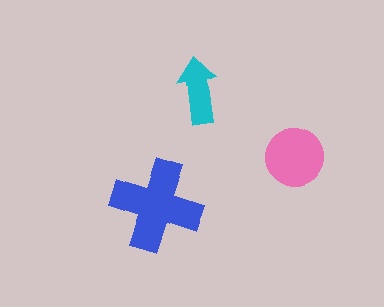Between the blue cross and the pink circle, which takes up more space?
The blue cross.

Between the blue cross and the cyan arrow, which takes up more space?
The blue cross.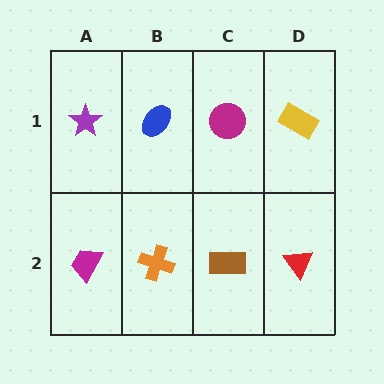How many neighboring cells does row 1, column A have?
2.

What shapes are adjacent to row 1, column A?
A magenta trapezoid (row 2, column A), a blue ellipse (row 1, column B).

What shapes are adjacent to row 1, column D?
A red triangle (row 2, column D), a magenta circle (row 1, column C).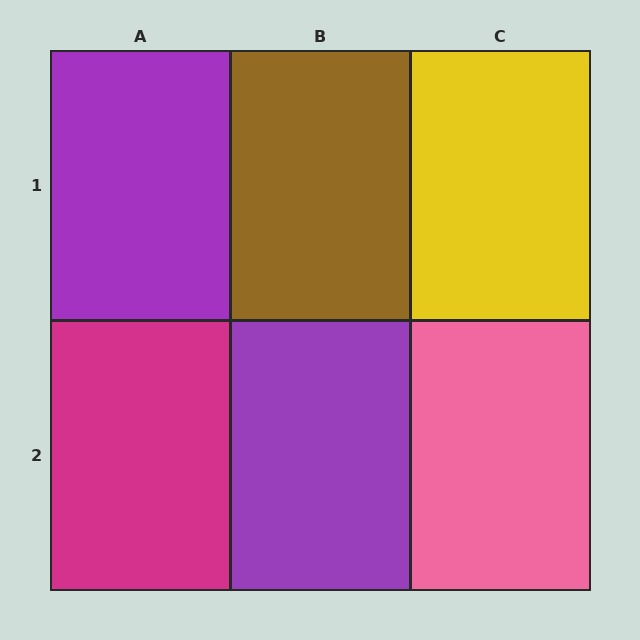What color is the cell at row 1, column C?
Yellow.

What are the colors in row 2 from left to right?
Magenta, purple, pink.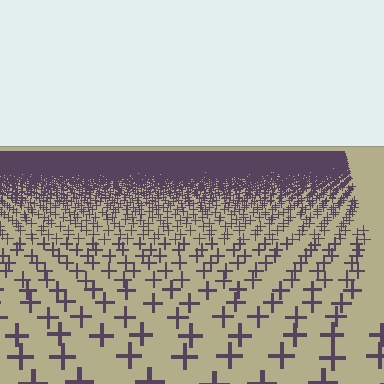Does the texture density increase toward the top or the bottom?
Density increases toward the top.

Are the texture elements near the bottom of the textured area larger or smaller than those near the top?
Larger. Near the bottom, elements are closer to the viewer and appear at a bigger on-screen size.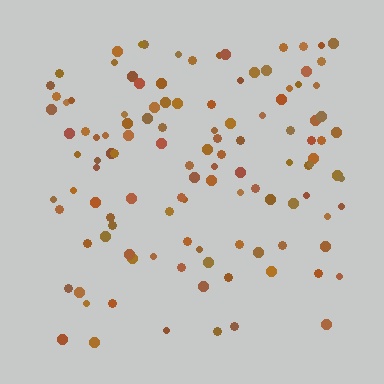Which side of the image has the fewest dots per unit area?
The bottom.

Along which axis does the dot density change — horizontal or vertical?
Vertical.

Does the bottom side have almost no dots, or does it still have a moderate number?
Still a moderate number, just noticeably fewer than the top.